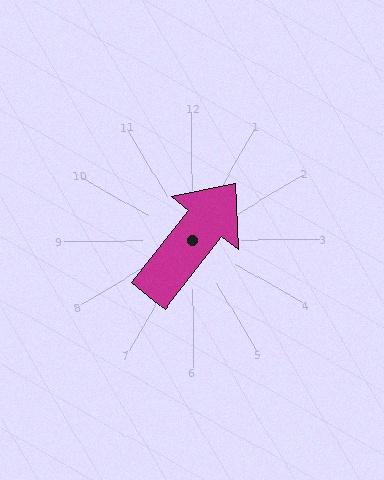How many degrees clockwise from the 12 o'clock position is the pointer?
Approximately 38 degrees.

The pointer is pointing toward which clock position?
Roughly 1 o'clock.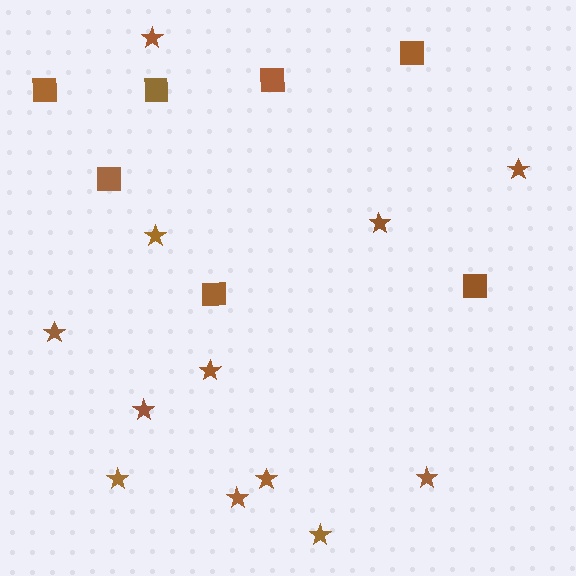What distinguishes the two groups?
There are 2 groups: one group of squares (7) and one group of stars (12).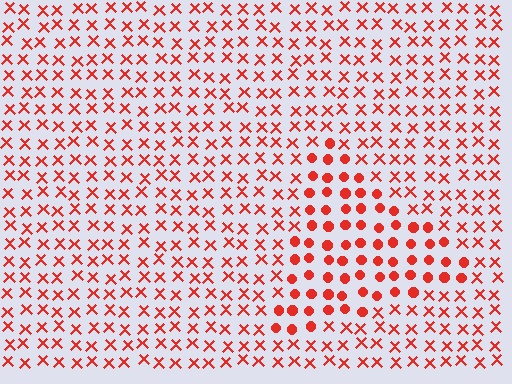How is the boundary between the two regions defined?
The boundary is defined by a change in element shape: circles inside vs. X marks outside. All elements share the same color and spacing.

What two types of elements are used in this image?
The image uses circles inside the triangle region and X marks outside it.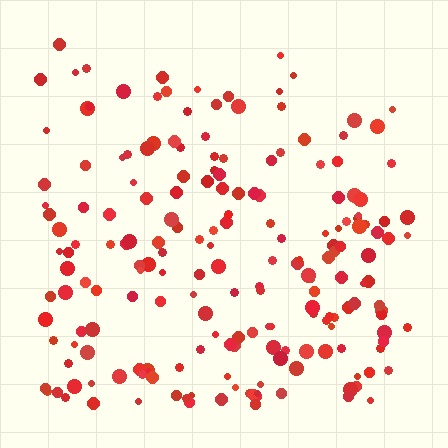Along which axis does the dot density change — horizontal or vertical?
Vertical.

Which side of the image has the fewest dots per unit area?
The top.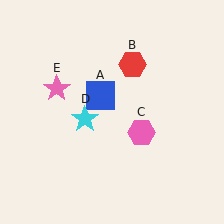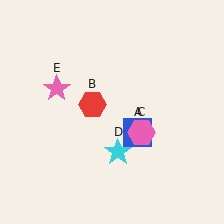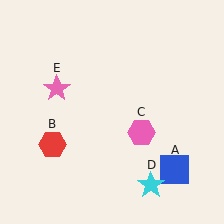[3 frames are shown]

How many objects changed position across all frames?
3 objects changed position: blue square (object A), red hexagon (object B), cyan star (object D).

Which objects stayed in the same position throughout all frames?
Pink hexagon (object C) and pink star (object E) remained stationary.